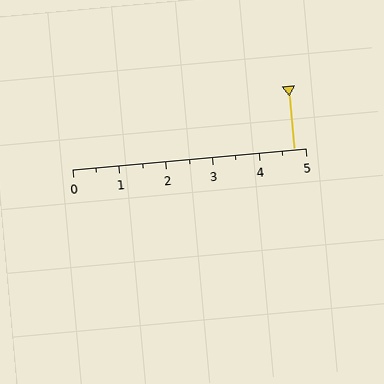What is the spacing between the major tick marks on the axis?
The major ticks are spaced 1 apart.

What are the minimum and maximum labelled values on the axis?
The axis runs from 0 to 5.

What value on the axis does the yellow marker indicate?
The marker indicates approximately 4.8.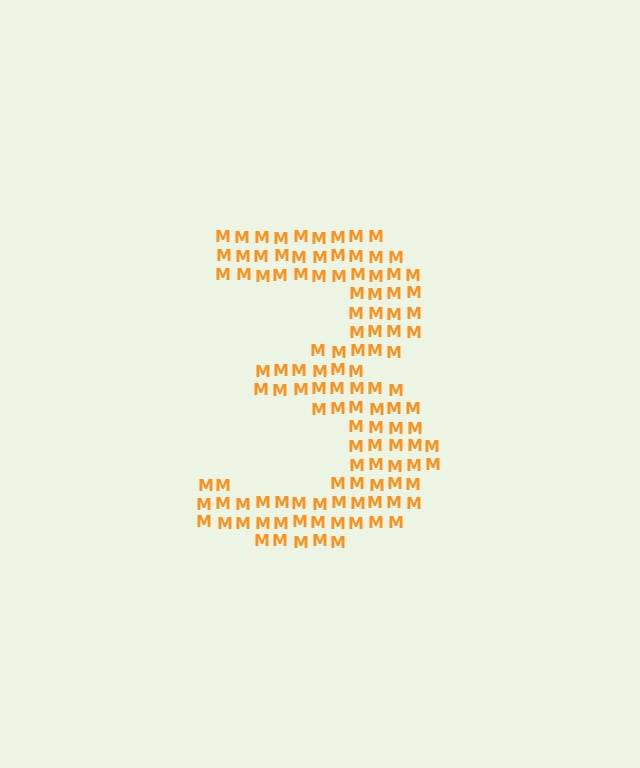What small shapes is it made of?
It is made of small letter M's.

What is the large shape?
The large shape is the digit 3.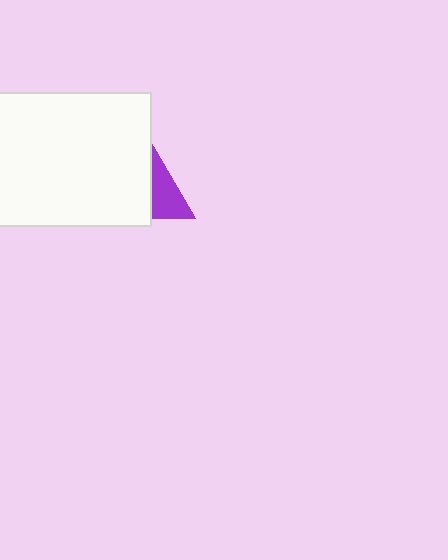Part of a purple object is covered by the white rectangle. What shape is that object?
It is a triangle.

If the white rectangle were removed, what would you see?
You would see the complete purple triangle.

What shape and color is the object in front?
The object in front is a white rectangle.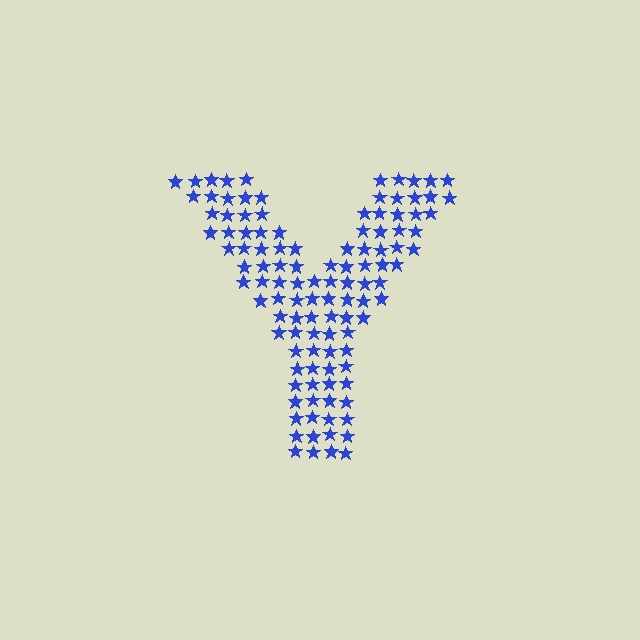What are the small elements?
The small elements are stars.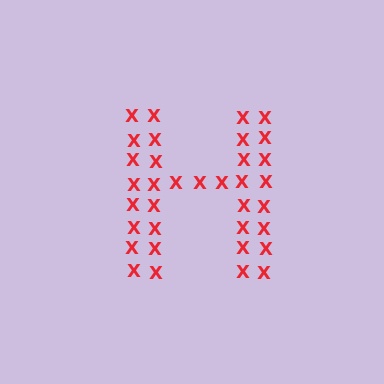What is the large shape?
The large shape is the letter H.